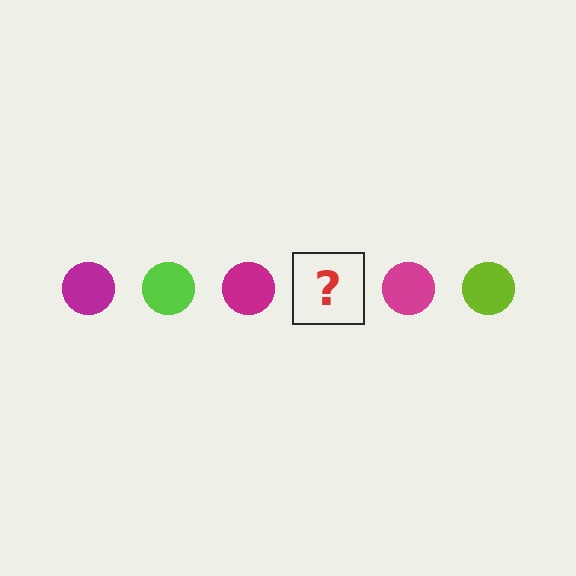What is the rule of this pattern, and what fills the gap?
The rule is that the pattern cycles through magenta, lime circles. The gap should be filled with a lime circle.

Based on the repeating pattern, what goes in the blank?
The blank should be a lime circle.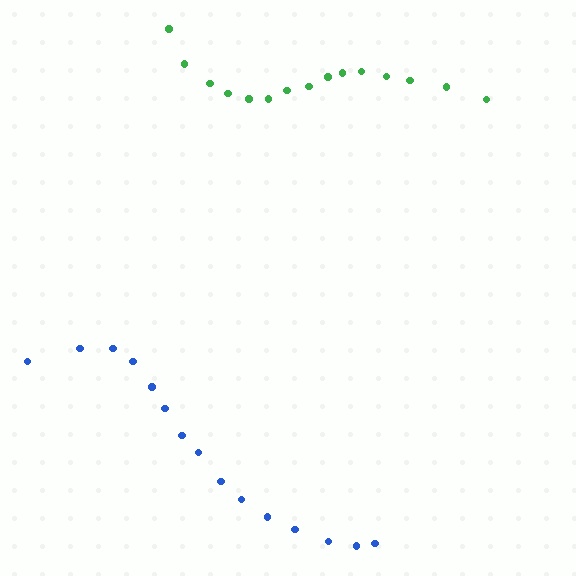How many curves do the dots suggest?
There are 2 distinct paths.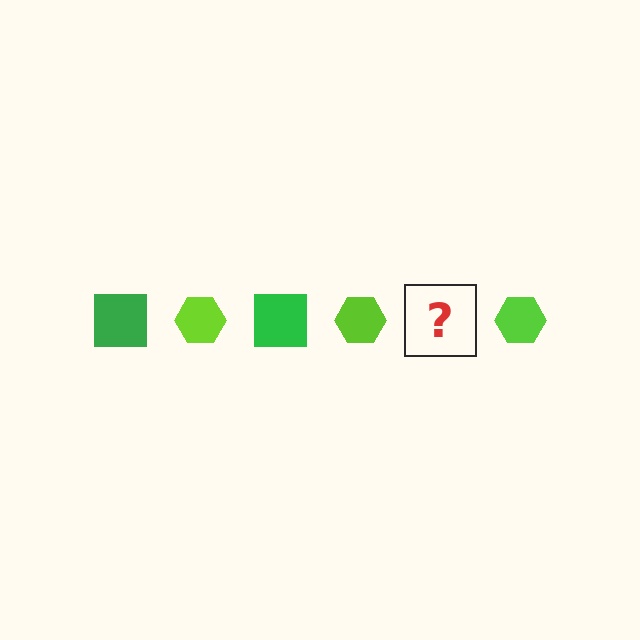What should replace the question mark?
The question mark should be replaced with a green square.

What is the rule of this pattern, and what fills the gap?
The rule is that the pattern alternates between green square and lime hexagon. The gap should be filled with a green square.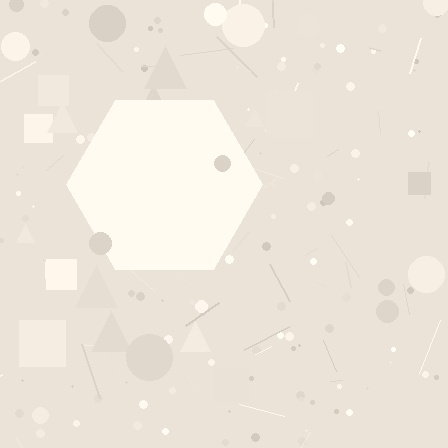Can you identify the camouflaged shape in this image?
The camouflaged shape is a hexagon.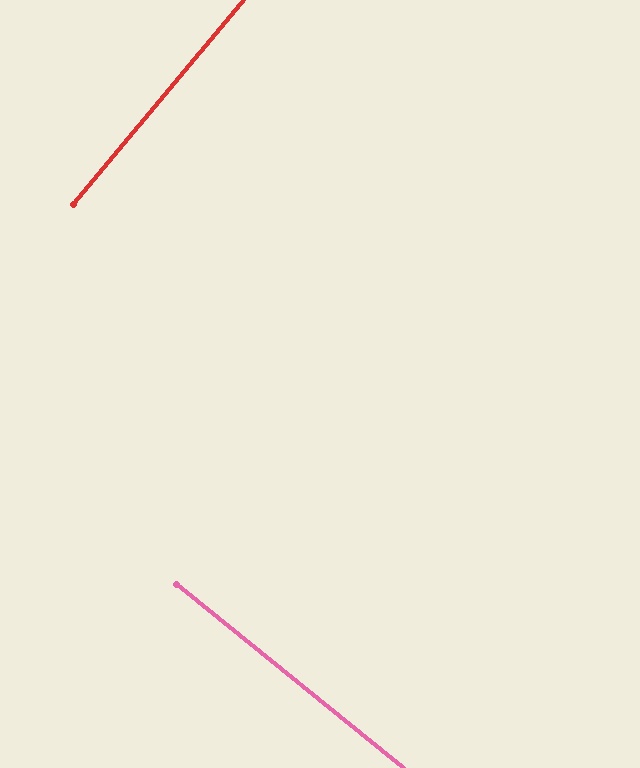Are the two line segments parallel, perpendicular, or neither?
Perpendicular — they meet at approximately 89°.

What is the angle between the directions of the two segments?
Approximately 89 degrees.